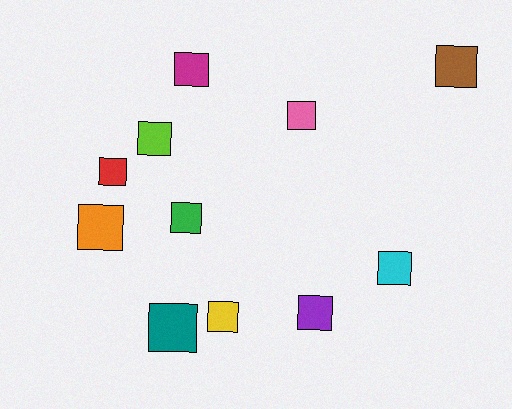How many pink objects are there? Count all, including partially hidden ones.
There is 1 pink object.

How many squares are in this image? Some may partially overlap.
There are 11 squares.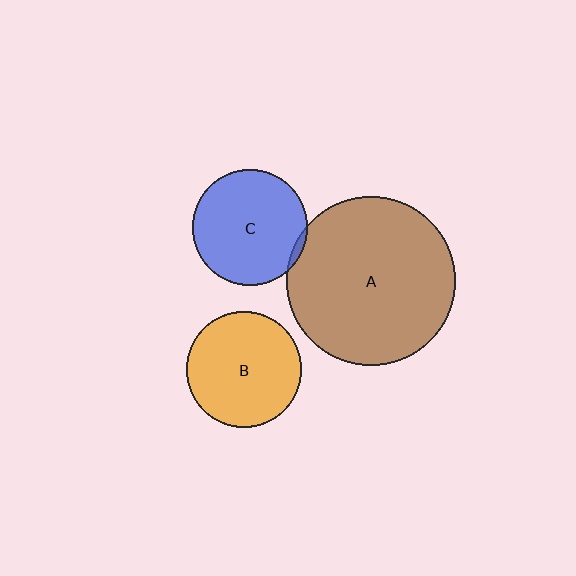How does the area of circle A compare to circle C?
Approximately 2.1 times.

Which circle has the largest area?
Circle A (brown).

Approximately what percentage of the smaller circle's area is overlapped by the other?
Approximately 5%.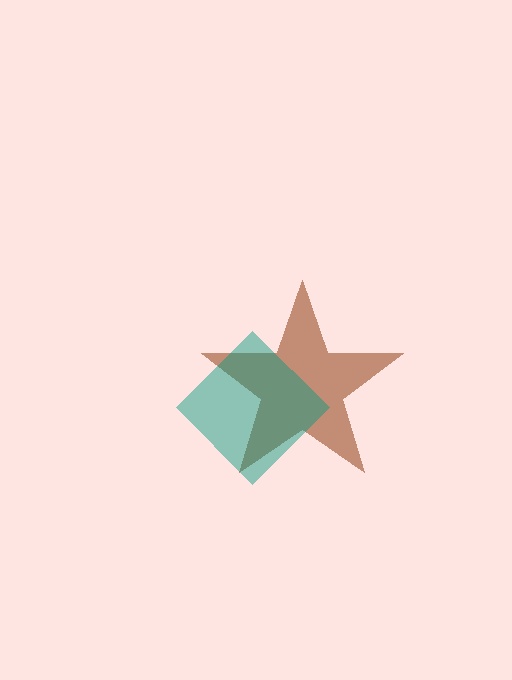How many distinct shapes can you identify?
There are 2 distinct shapes: a brown star, a teal diamond.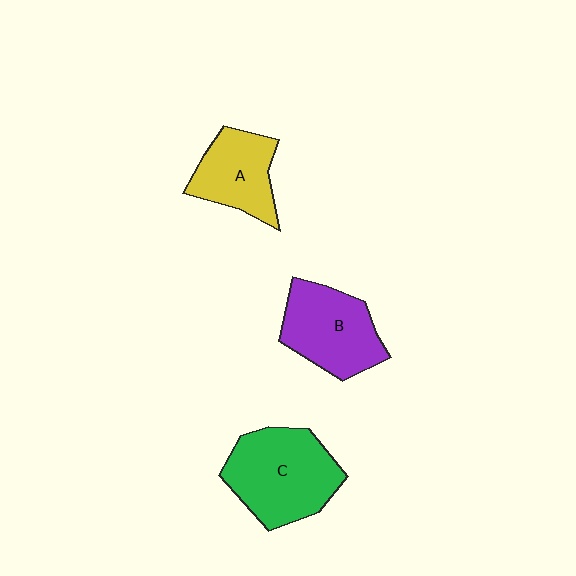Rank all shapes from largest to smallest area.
From largest to smallest: C (green), B (purple), A (yellow).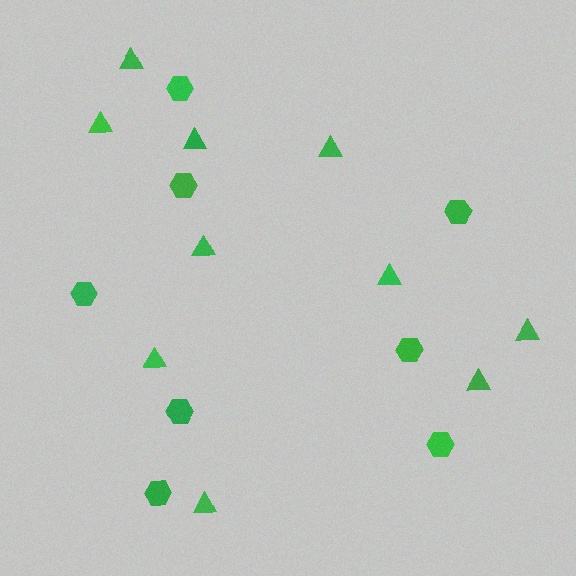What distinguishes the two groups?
There are 2 groups: one group of hexagons (8) and one group of triangles (10).